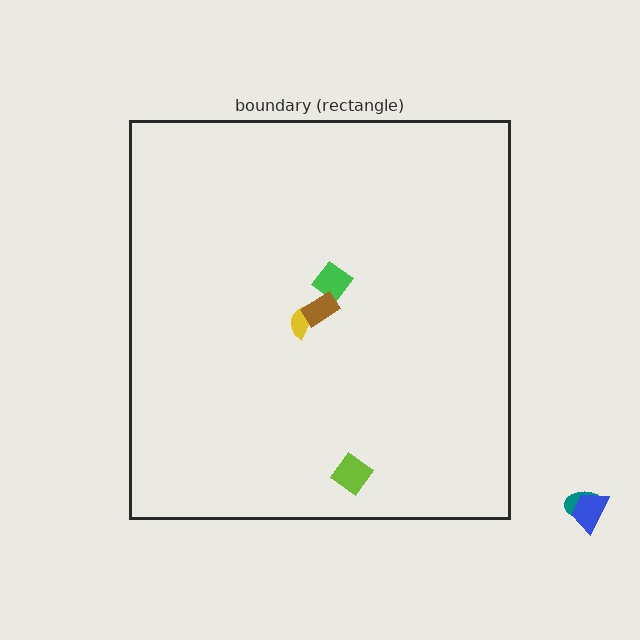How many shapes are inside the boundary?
4 inside, 2 outside.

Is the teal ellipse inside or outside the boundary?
Outside.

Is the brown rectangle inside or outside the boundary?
Inside.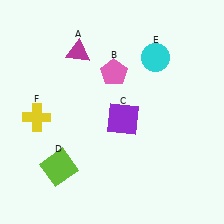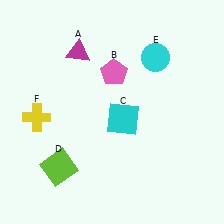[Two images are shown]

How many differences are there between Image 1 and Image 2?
There is 1 difference between the two images.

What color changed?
The square (C) changed from purple in Image 1 to cyan in Image 2.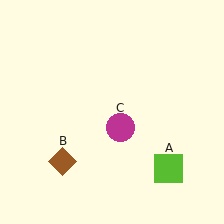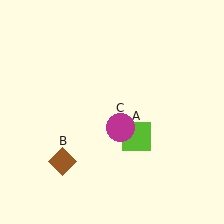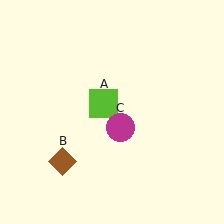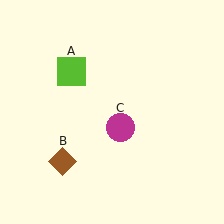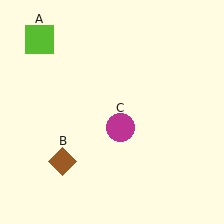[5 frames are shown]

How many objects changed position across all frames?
1 object changed position: lime square (object A).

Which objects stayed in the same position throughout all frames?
Brown diamond (object B) and magenta circle (object C) remained stationary.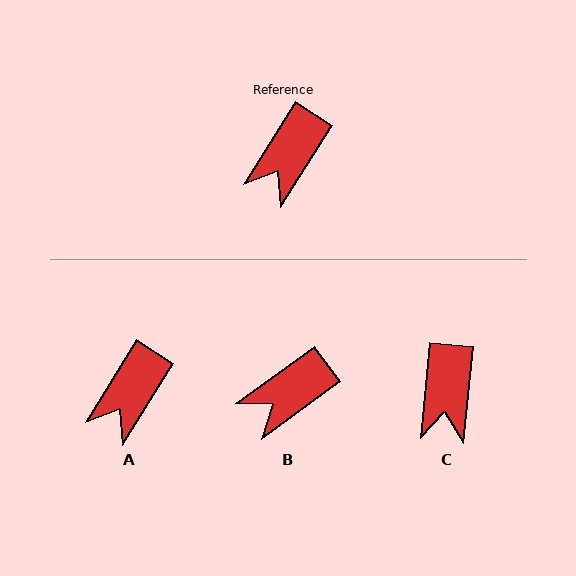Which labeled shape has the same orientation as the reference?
A.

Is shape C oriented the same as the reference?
No, it is off by about 26 degrees.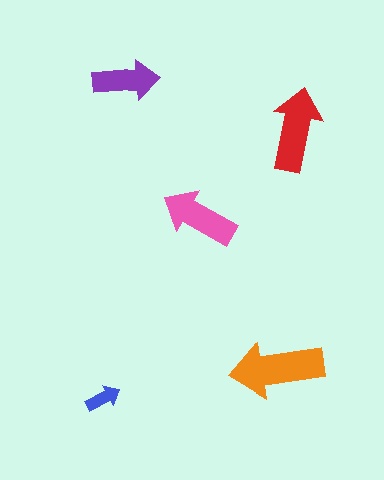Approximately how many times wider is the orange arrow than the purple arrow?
About 1.5 times wider.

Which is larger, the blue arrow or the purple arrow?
The purple one.